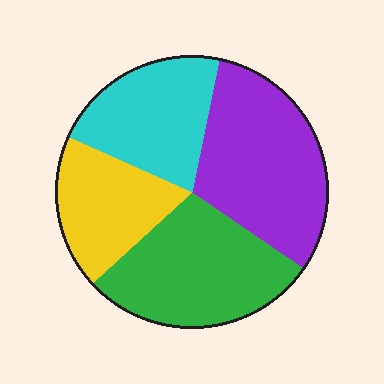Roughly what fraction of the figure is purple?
Purple takes up about one third (1/3) of the figure.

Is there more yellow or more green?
Green.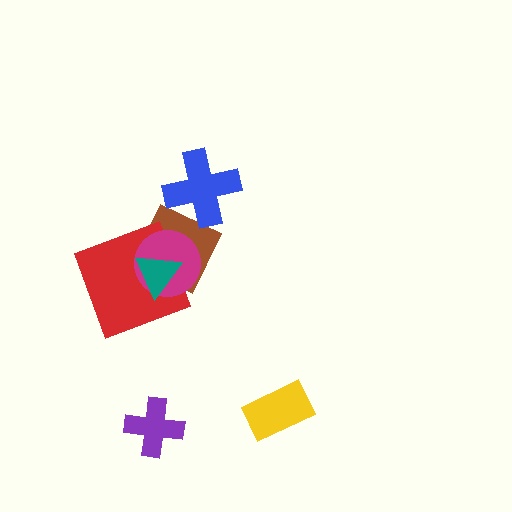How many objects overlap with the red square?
3 objects overlap with the red square.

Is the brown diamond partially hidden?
Yes, it is partially covered by another shape.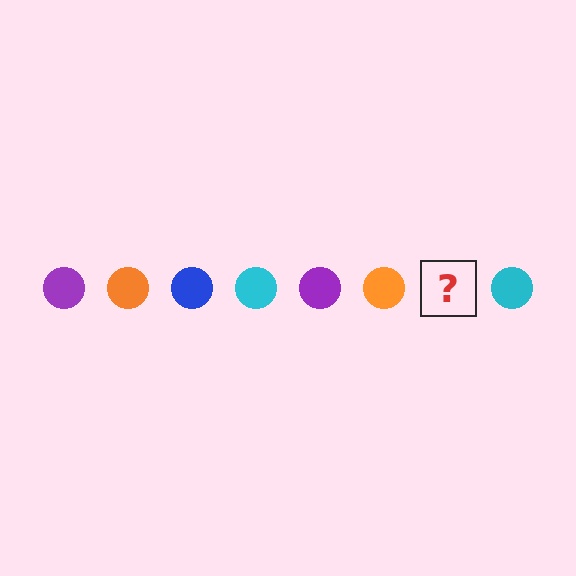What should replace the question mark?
The question mark should be replaced with a blue circle.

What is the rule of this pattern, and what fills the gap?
The rule is that the pattern cycles through purple, orange, blue, cyan circles. The gap should be filled with a blue circle.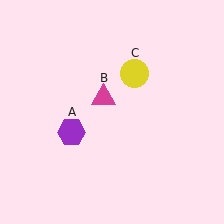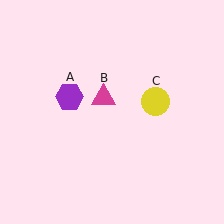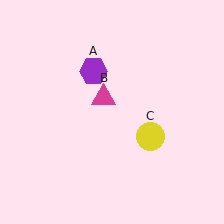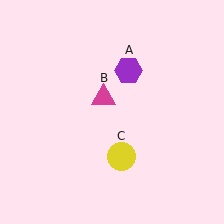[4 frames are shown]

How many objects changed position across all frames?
2 objects changed position: purple hexagon (object A), yellow circle (object C).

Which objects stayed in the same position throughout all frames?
Magenta triangle (object B) remained stationary.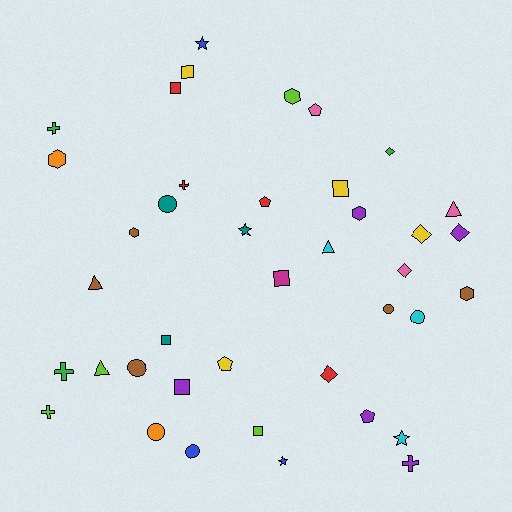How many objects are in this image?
There are 40 objects.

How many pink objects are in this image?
There are 3 pink objects.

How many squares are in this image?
There are 7 squares.